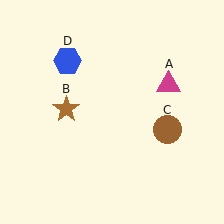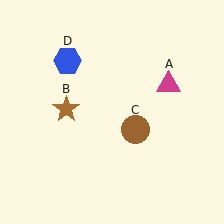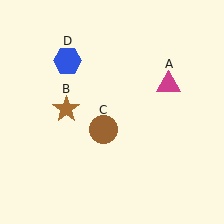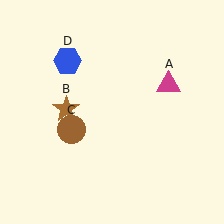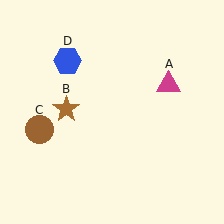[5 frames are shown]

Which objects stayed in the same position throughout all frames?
Magenta triangle (object A) and brown star (object B) and blue hexagon (object D) remained stationary.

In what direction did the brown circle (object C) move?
The brown circle (object C) moved left.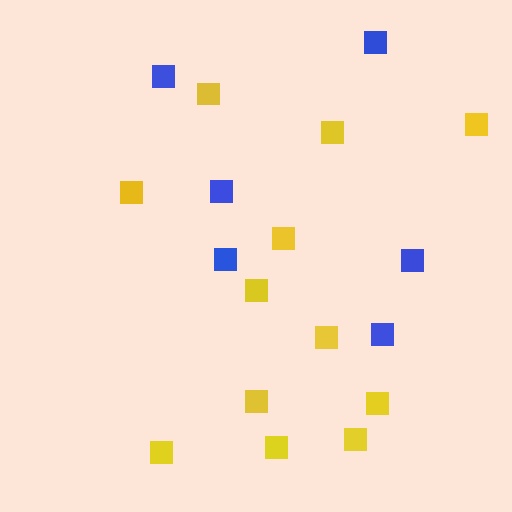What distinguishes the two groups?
There are 2 groups: one group of blue squares (6) and one group of yellow squares (12).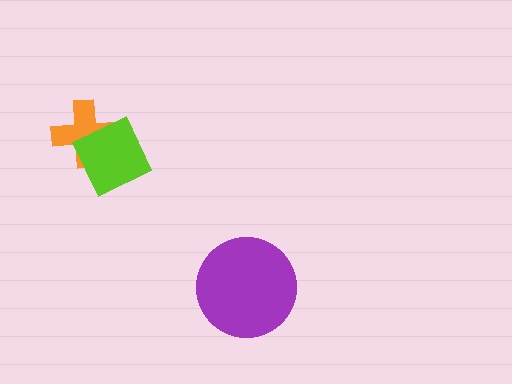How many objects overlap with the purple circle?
0 objects overlap with the purple circle.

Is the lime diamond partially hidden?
No, no other shape covers it.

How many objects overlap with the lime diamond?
1 object overlaps with the lime diamond.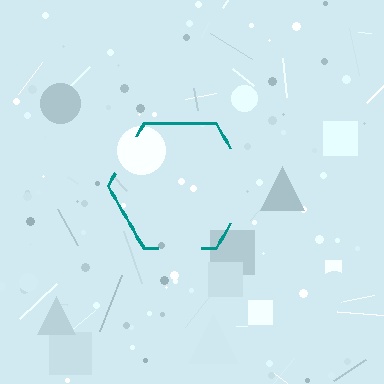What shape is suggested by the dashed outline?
The dashed outline suggests a hexagon.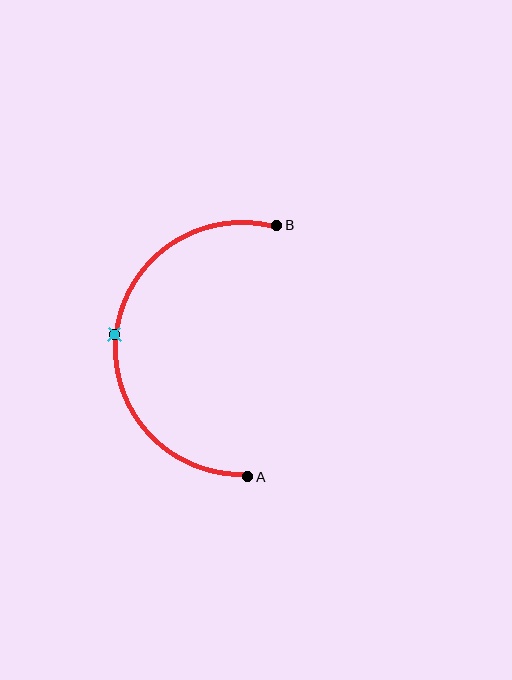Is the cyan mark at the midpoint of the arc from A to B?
Yes. The cyan mark lies on the arc at equal arc-length from both A and B — it is the arc midpoint.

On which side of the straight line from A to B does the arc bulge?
The arc bulges to the left of the straight line connecting A and B.